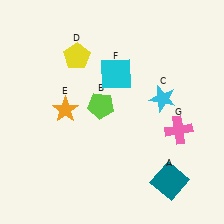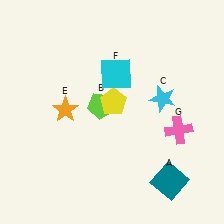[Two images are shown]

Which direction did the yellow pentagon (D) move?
The yellow pentagon (D) moved down.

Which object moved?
The yellow pentagon (D) moved down.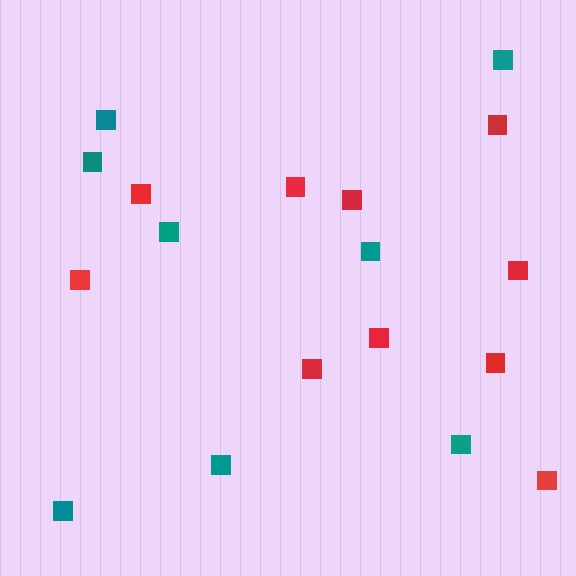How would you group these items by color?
There are 2 groups: one group of teal squares (8) and one group of red squares (10).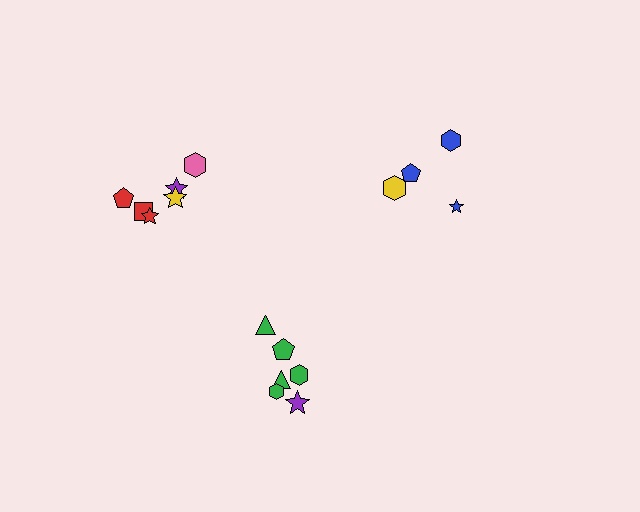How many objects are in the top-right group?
There are 4 objects.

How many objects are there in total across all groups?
There are 16 objects.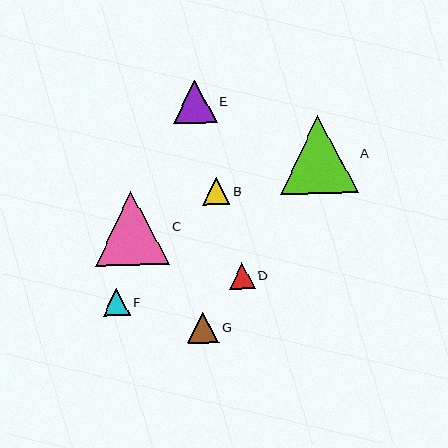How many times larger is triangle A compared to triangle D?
Triangle A is approximately 3.0 times the size of triangle D.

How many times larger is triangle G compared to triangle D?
Triangle G is approximately 1.2 times the size of triangle D.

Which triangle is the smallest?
Triangle D is the smallest with a size of approximately 26 pixels.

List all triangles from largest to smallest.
From largest to smallest: A, C, E, G, F, B, D.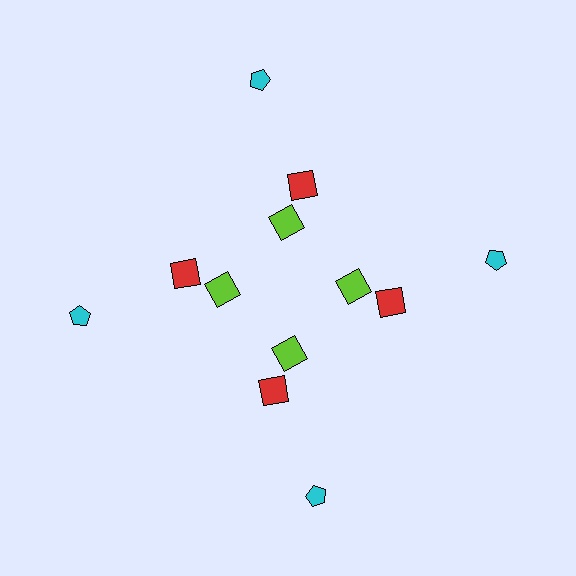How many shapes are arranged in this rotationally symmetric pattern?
There are 12 shapes, arranged in 4 groups of 3.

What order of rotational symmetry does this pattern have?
This pattern has 4-fold rotational symmetry.